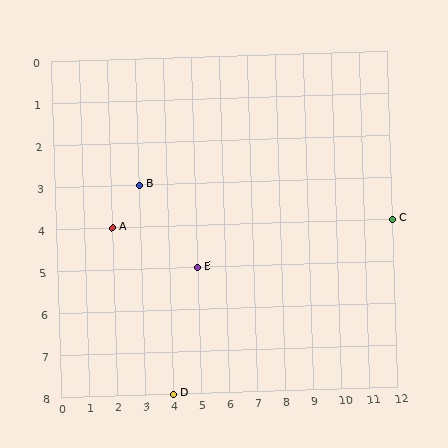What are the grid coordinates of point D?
Point D is at grid coordinates (4, 8).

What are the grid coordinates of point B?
Point B is at grid coordinates (3, 3).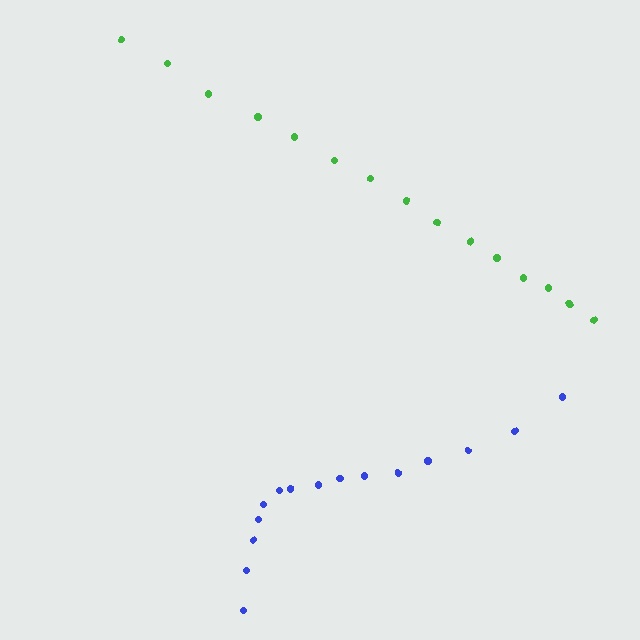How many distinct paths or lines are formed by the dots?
There are 2 distinct paths.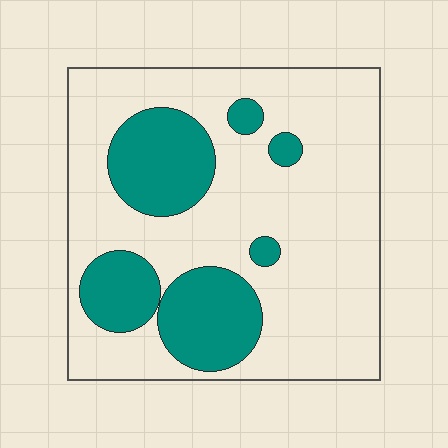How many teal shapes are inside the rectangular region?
6.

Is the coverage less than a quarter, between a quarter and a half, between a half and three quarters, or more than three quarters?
Between a quarter and a half.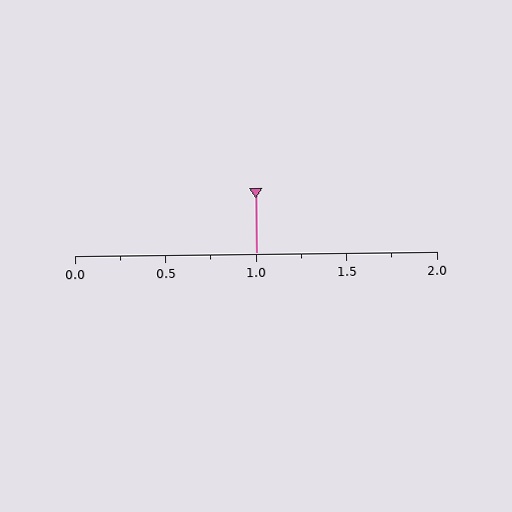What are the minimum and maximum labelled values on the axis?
The axis runs from 0.0 to 2.0.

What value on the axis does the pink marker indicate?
The marker indicates approximately 1.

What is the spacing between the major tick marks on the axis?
The major ticks are spaced 0.5 apart.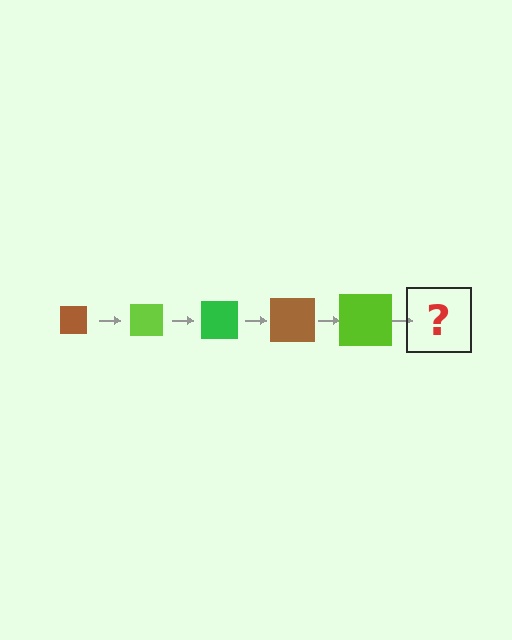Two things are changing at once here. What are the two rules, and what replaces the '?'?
The two rules are that the square grows larger each step and the color cycles through brown, lime, and green. The '?' should be a green square, larger than the previous one.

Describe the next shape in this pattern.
It should be a green square, larger than the previous one.